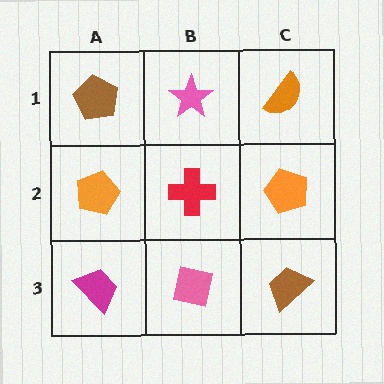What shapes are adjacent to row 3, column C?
An orange pentagon (row 2, column C), a pink square (row 3, column B).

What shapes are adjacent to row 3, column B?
A red cross (row 2, column B), a magenta trapezoid (row 3, column A), a brown trapezoid (row 3, column C).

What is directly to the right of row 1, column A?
A pink star.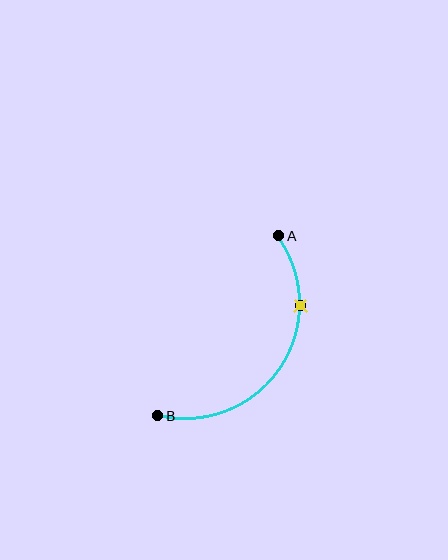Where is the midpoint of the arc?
The arc midpoint is the point on the curve farthest from the straight line joining A and B. It sits below and to the right of that line.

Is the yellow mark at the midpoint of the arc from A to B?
No. The yellow mark lies on the arc but is closer to endpoint A. The arc midpoint would be at the point on the curve equidistant along the arc from both A and B.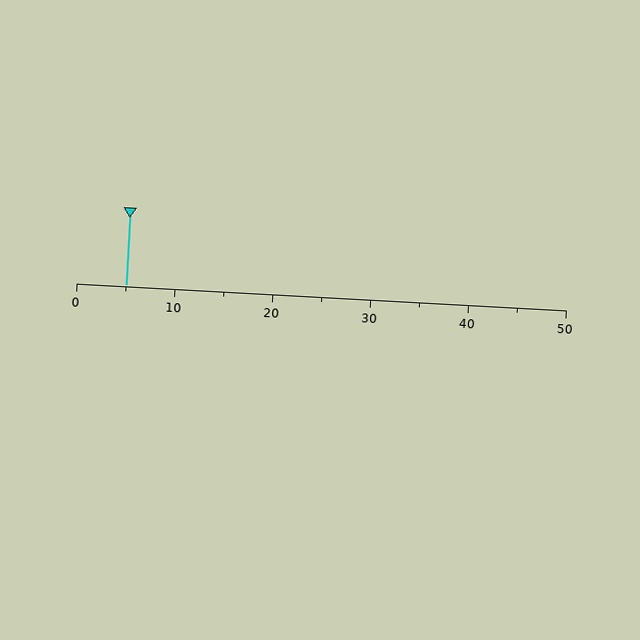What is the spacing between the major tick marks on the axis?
The major ticks are spaced 10 apart.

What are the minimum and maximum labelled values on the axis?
The axis runs from 0 to 50.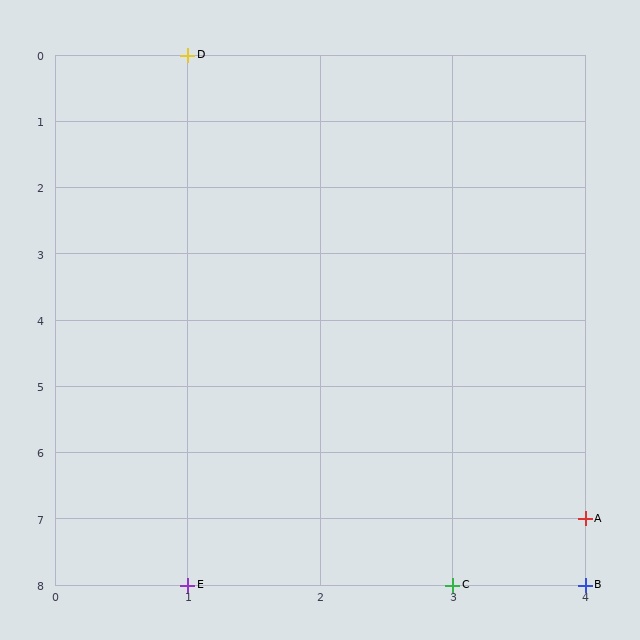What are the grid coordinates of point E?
Point E is at grid coordinates (1, 8).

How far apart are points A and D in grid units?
Points A and D are 3 columns and 7 rows apart (about 7.6 grid units diagonally).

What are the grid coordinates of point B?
Point B is at grid coordinates (4, 8).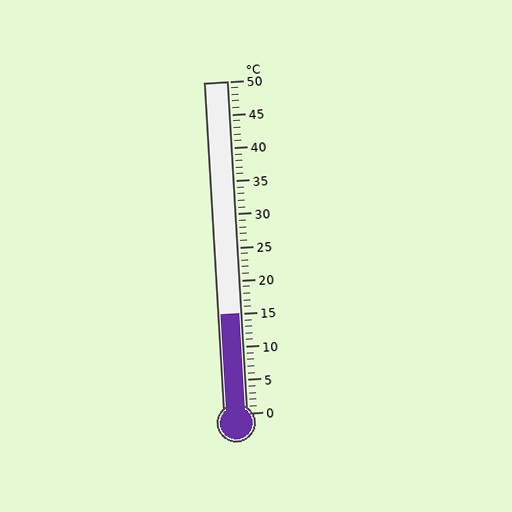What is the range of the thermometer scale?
The thermometer scale ranges from 0°C to 50°C.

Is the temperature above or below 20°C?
The temperature is below 20°C.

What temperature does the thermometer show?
The thermometer shows approximately 15°C.